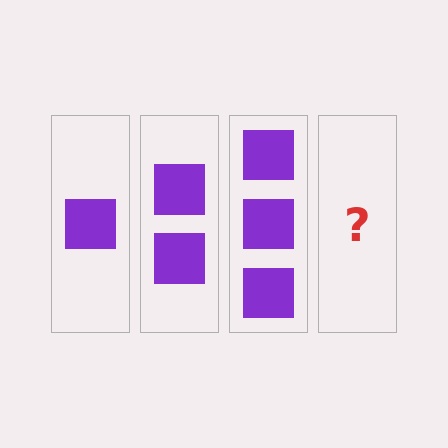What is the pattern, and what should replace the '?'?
The pattern is that each step adds one more square. The '?' should be 4 squares.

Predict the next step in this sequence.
The next step is 4 squares.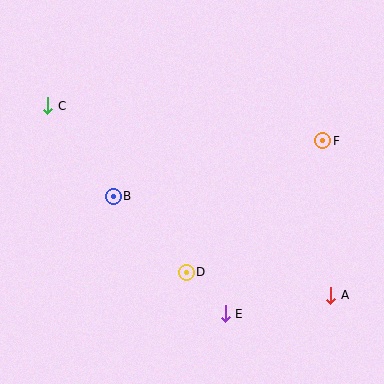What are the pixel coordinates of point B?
Point B is at (113, 196).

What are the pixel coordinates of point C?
Point C is at (48, 106).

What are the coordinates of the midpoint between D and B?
The midpoint between D and B is at (150, 234).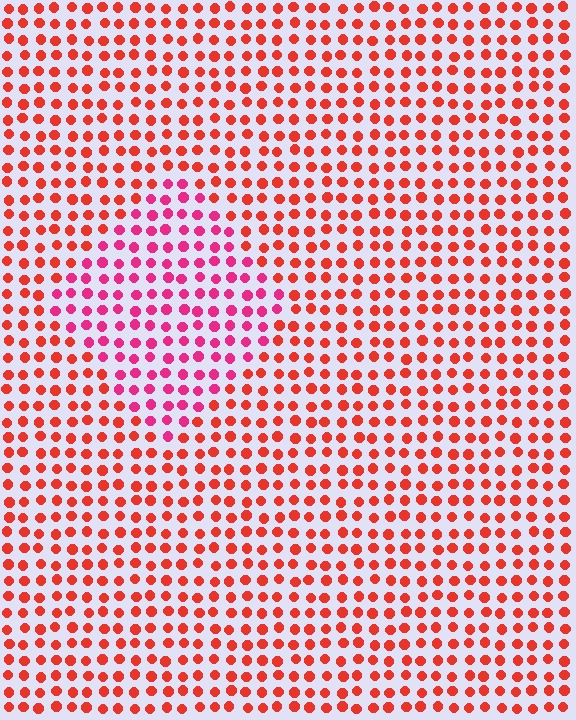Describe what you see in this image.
The image is filled with small red elements in a uniform arrangement. A diamond-shaped region is visible where the elements are tinted to a slightly different hue, forming a subtle color boundary.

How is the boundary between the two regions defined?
The boundary is defined purely by a slight shift in hue (about 34 degrees). Spacing, size, and orientation are identical on both sides.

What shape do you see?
I see a diamond.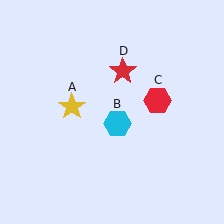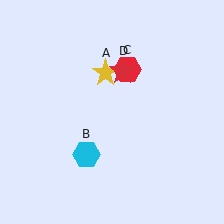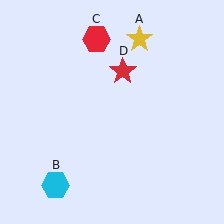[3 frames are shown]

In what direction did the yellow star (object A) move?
The yellow star (object A) moved up and to the right.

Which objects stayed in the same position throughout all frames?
Red star (object D) remained stationary.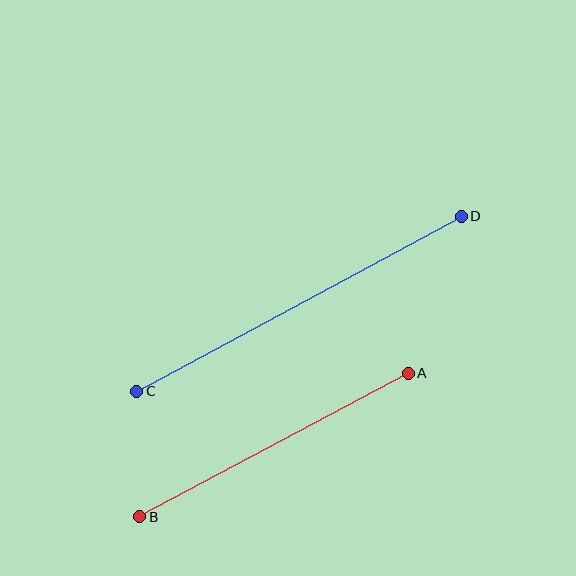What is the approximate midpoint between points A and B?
The midpoint is at approximately (274, 445) pixels.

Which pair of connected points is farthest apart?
Points C and D are farthest apart.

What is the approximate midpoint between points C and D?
The midpoint is at approximately (299, 304) pixels.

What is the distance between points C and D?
The distance is approximately 369 pixels.